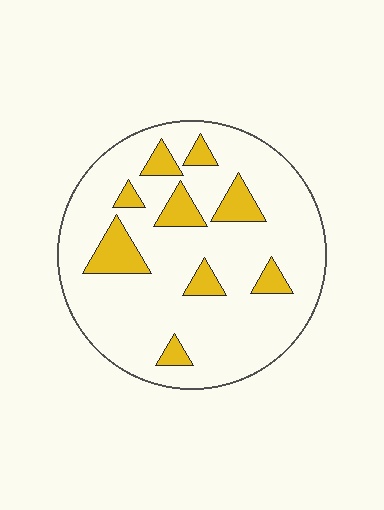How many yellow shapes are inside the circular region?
9.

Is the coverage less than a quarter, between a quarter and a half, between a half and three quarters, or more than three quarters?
Less than a quarter.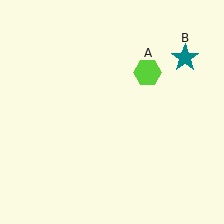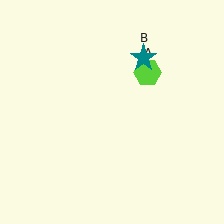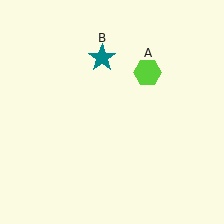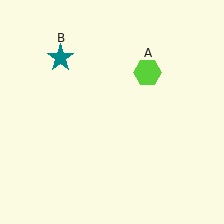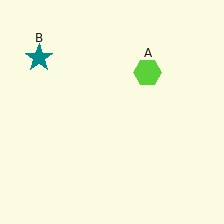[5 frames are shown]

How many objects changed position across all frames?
1 object changed position: teal star (object B).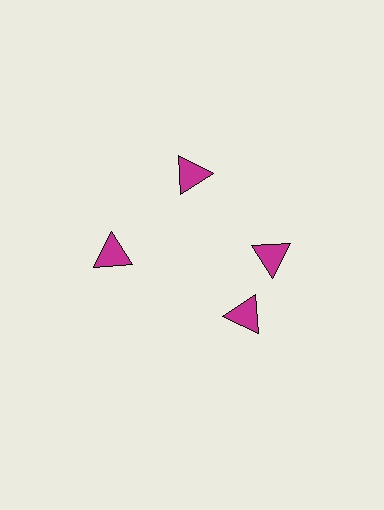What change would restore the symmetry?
The symmetry would be restored by rotating it back into even spacing with its neighbors so that all 4 triangles sit at equal angles and equal distance from the center.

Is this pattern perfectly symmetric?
No. The 4 magenta triangles are arranged in a ring, but one element near the 6 o'clock position is rotated out of alignment along the ring, breaking the 4-fold rotational symmetry.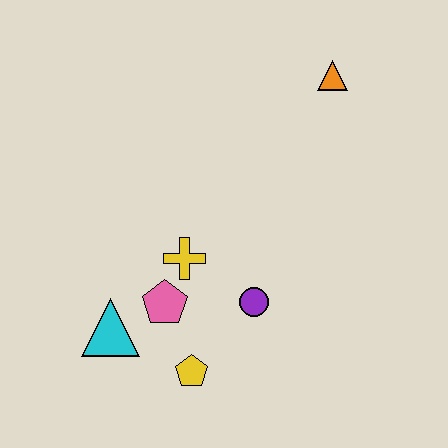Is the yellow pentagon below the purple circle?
Yes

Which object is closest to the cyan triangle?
The pink pentagon is closest to the cyan triangle.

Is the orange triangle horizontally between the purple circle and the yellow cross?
No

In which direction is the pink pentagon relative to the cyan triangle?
The pink pentagon is to the right of the cyan triangle.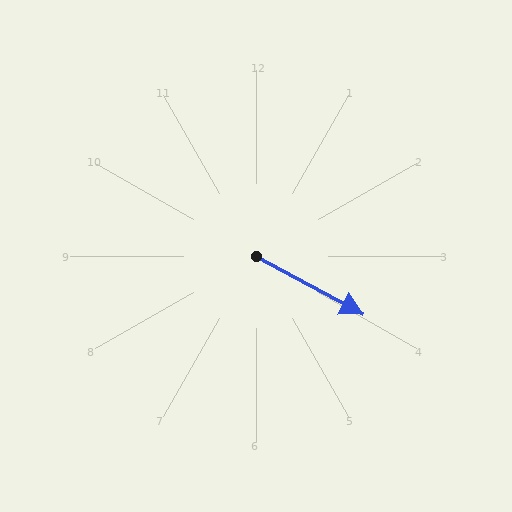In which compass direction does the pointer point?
Southeast.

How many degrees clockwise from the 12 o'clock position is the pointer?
Approximately 119 degrees.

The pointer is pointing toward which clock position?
Roughly 4 o'clock.